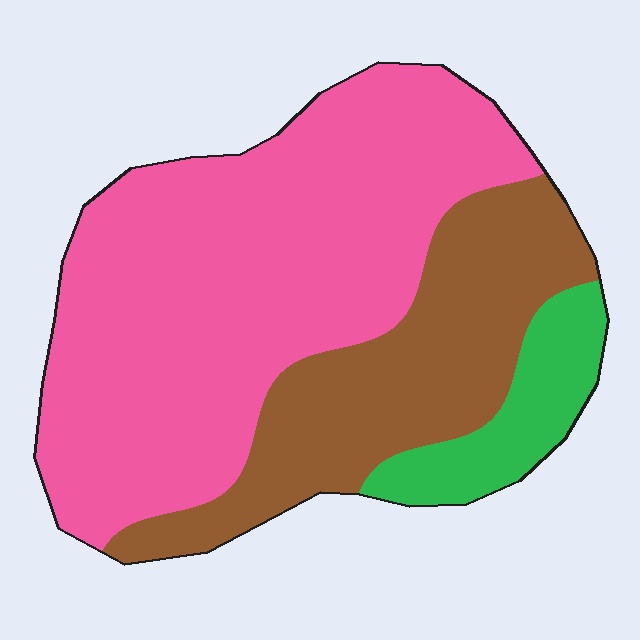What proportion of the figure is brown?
Brown covers about 30% of the figure.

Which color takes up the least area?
Green, at roughly 10%.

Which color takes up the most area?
Pink, at roughly 60%.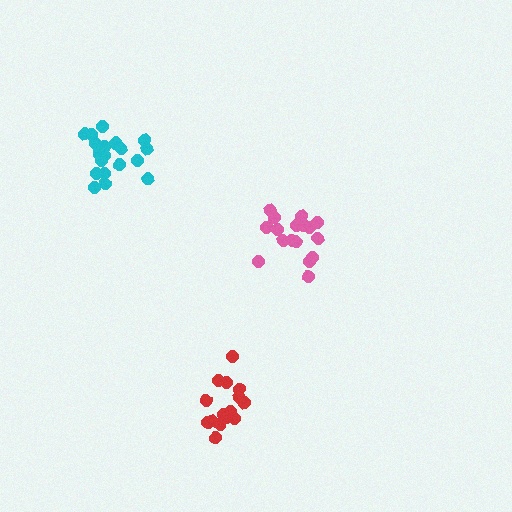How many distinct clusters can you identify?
There are 3 distinct clusters.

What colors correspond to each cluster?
The clusters are colored: red, pink, cyan.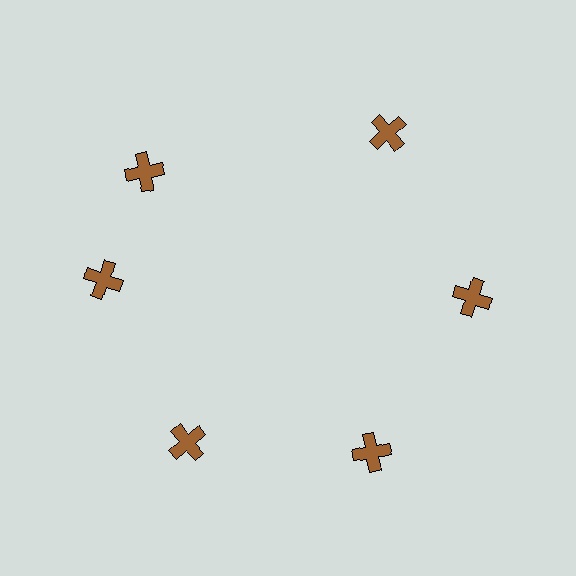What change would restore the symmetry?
The symmetry would be restored by rotating it back into even spacing with its neighbors so that all 6 crosses sit at equal angles and equal distance from the center.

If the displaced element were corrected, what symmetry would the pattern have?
It would have 6-fold rotational symmetry — the pattern would map onto itself every 60 degrees.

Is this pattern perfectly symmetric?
No. The 6 brown crosses are arranged in a ring, but one element near the 11 o'clock position is rotated out of alignment along the ring, breaking the 6-fold rotational symmetry.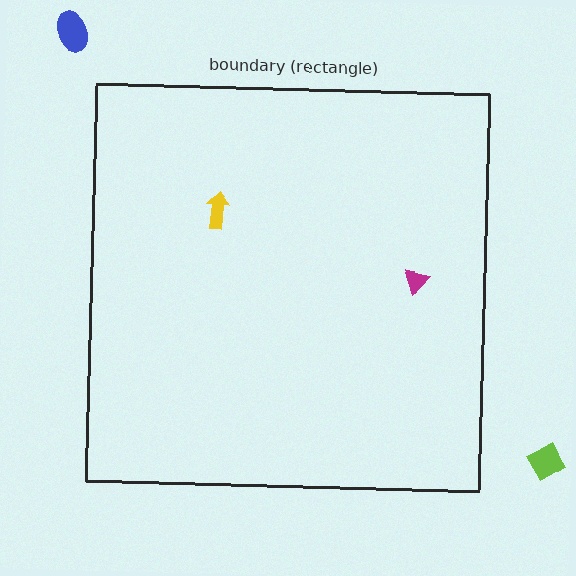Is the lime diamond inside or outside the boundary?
Outside.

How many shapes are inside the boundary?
2 inside, 2 outside.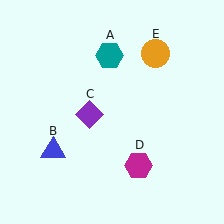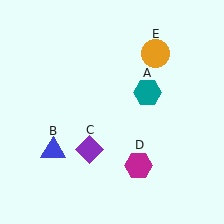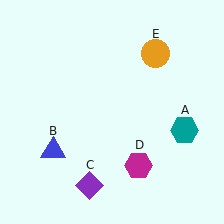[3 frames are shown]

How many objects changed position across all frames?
2 objects changed position: teal hexagon (object A), purple diamond (object C).